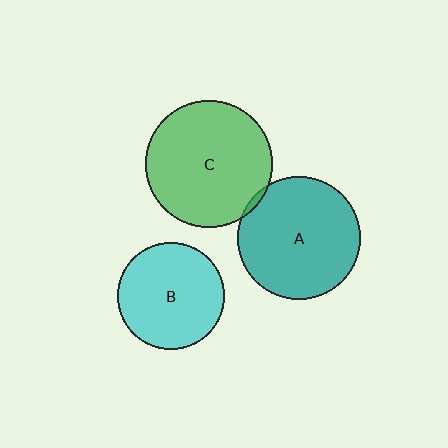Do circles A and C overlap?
Yes.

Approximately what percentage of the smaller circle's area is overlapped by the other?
Approximately 5%.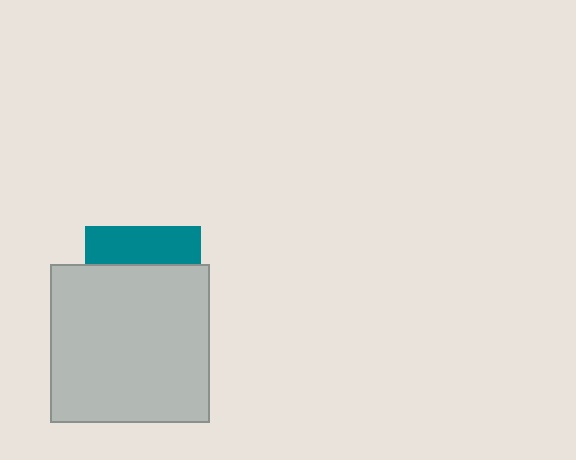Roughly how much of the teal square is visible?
A small part of it is visible (roughly 33%).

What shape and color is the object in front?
The object in front is a light gray square.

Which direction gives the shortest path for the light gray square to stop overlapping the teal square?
Moving down gives the shortest separation.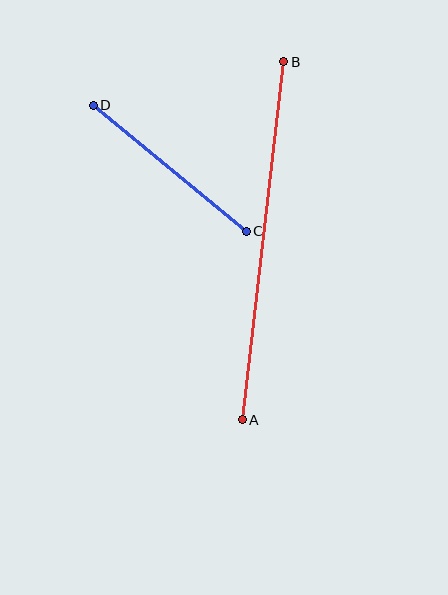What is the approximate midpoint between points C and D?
The midpoint is at approximately (170, 168) pixels.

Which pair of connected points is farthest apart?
Points A and B are farthest apart.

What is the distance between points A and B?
The distance is approximately 361 pixels.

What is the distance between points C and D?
The distance is approximately 198 pixels.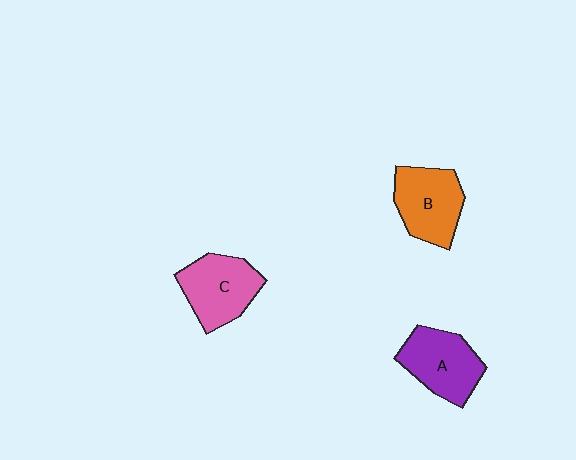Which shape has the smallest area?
Shape B (orange).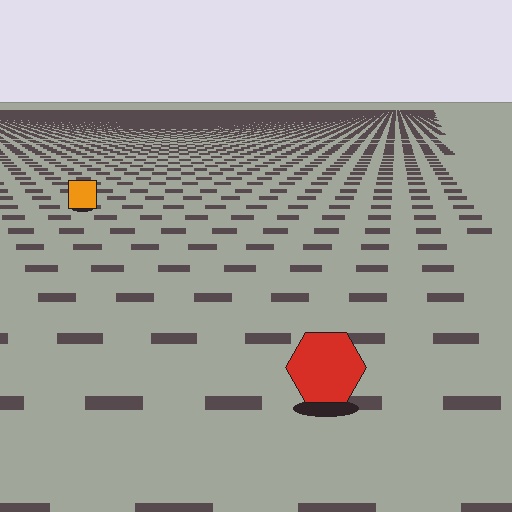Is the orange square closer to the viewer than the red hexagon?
No. The red hexagon is closer — you can tell from the texture gradient: the ground texture is coarser near it.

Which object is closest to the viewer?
The red hexagon is closest. The texture marks near it are larger and more spread out.